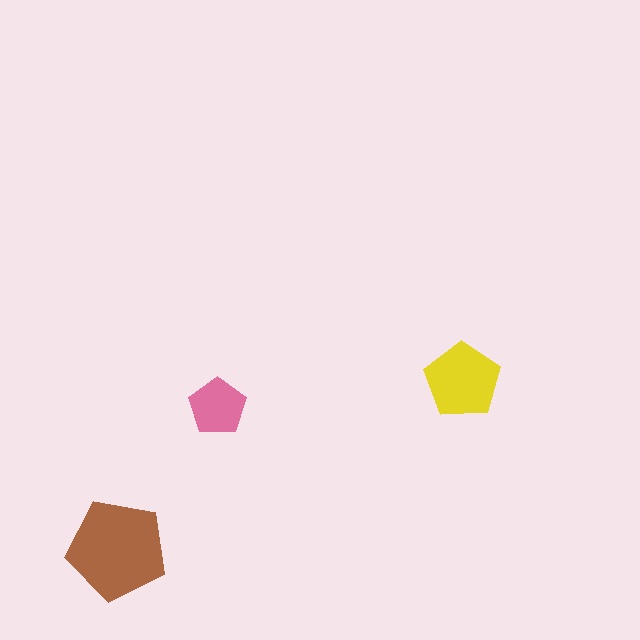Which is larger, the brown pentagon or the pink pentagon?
The brown one.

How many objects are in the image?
There are 3 objects in the image.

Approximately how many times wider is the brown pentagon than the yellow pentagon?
About 1.5 times wider.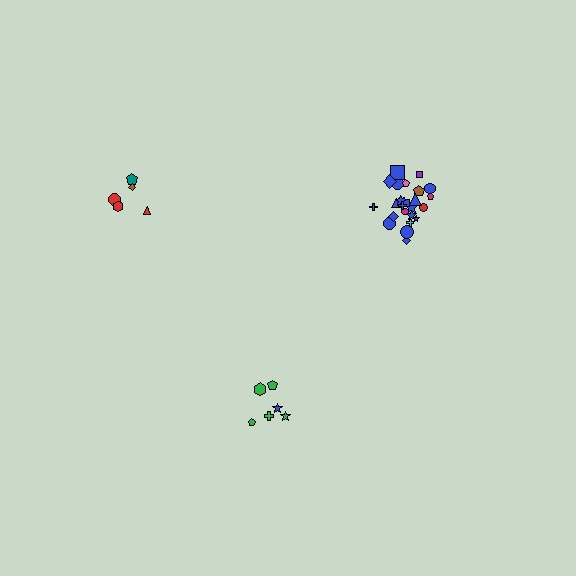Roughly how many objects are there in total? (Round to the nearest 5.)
Roughly 35 objects in total.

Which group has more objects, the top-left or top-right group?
The top-right group.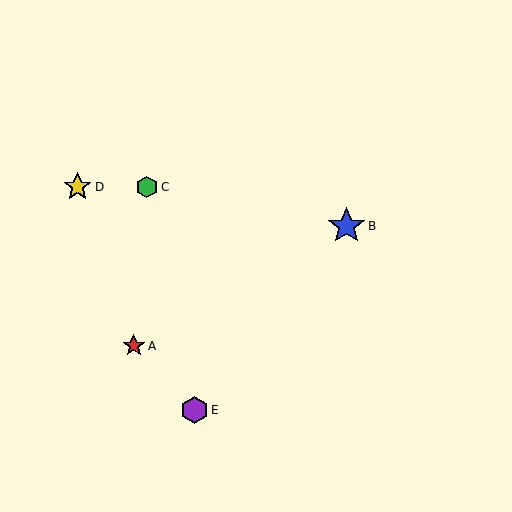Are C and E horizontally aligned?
No, C is at y≈187 and E is at y≈410.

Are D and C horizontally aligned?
Yes, both are at y≈187.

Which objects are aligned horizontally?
Objects C, D are aligned horizontally.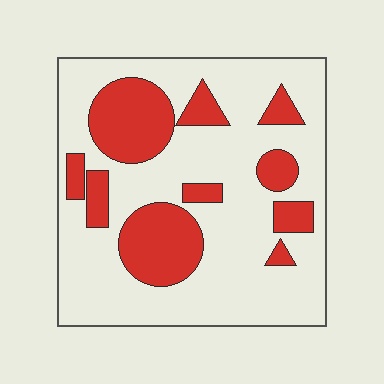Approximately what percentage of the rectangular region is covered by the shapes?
Approximately 30%.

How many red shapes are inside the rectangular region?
10.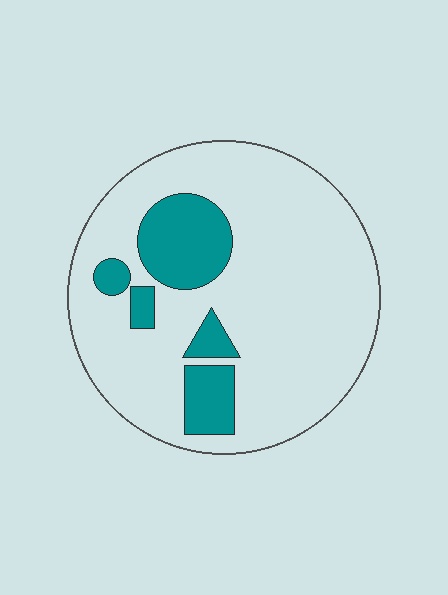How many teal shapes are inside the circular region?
5.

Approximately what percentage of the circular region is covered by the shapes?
Approximately 20%.